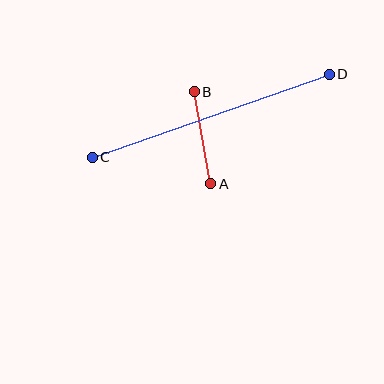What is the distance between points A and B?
The distance is approximately 93 pixels.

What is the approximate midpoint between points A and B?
The midpoint is at approximately (202, 138) pixels.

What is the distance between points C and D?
The distance is approximately 251 pixels.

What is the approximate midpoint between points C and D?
The midpoint is at approximately (211, 116) pixels.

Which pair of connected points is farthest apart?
Points C and D are farthest apart.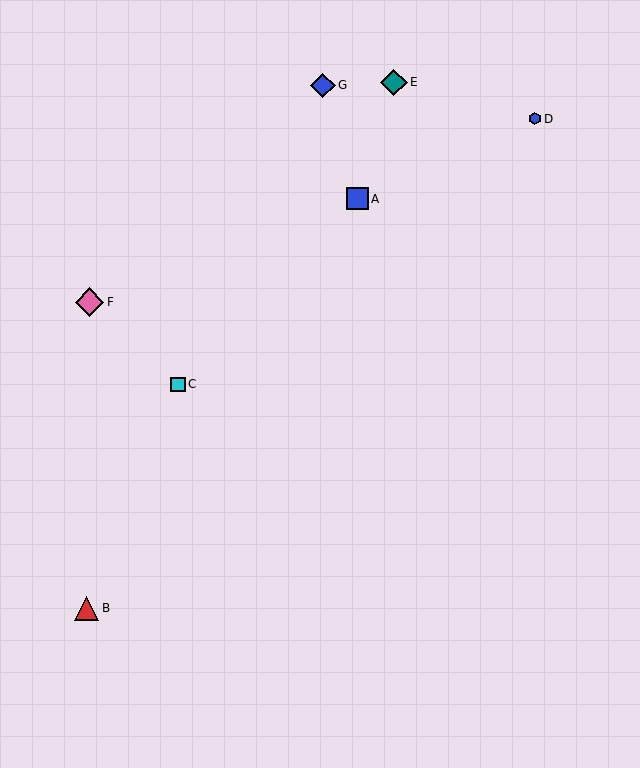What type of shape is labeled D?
Shape D is a blue hexagon.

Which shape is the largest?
The pink diamond (labeled F) is the largest.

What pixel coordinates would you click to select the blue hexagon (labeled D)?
Click at (535, 119) to select the blue hexagon D.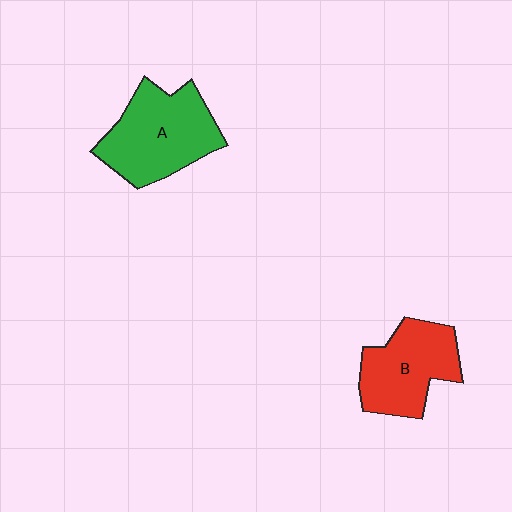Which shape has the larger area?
Shape A (green).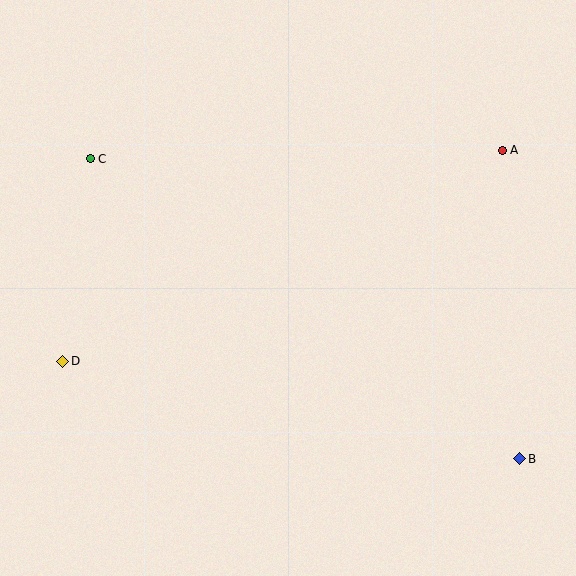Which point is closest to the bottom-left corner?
Point D is closest to the bottom-left corner.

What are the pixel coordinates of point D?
Point D is at (63, 361).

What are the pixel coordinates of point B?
Point B is at (520, 459).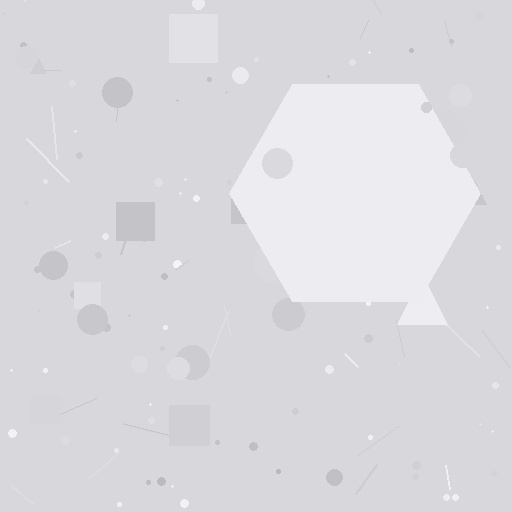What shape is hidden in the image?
A hexagon is hidden in the image.